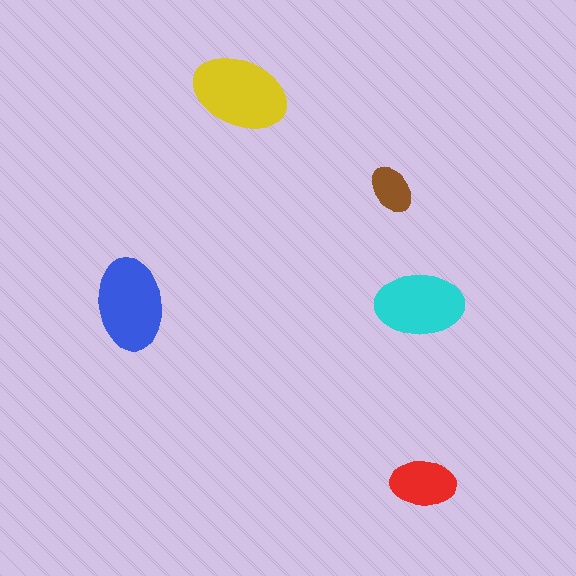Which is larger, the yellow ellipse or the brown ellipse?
The yellow one.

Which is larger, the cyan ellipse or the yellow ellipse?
The yellow one.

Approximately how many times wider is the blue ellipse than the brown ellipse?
About 2 times wider.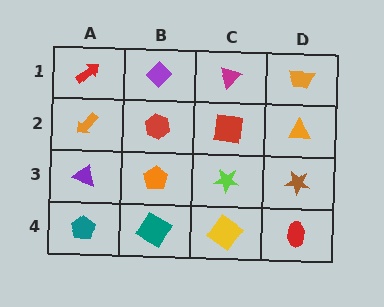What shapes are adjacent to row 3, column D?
An orange triangle (row 2, column D), a red ellipse (row 4, column D), a lime star (row 3, column C).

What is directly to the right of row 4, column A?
A teal diamond.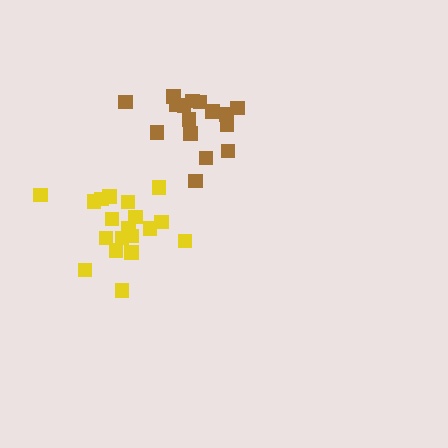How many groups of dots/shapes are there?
There are 2 groups.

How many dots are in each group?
Group 1: 17 dots, Group 2: 19 dots (36 total).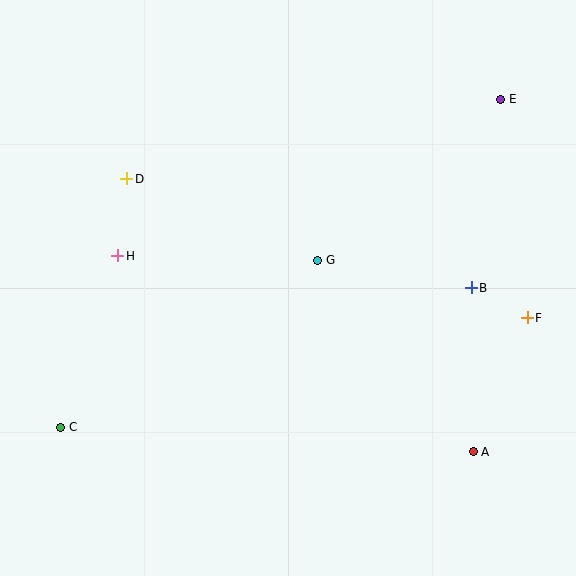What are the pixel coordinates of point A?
Point A is at (473, 452).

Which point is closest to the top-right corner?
Point E is closest to the top-right corner.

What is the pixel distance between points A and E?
The distance between A and E is 354 pixels.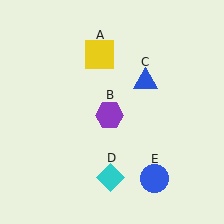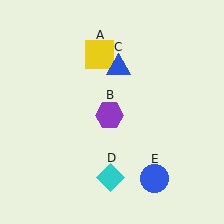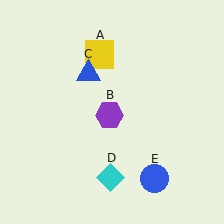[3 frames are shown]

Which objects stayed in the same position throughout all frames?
Yellow square (object A) and purple hexagon (object B) and cyan diamond (object D) and blue circle (object E) remained stationary.